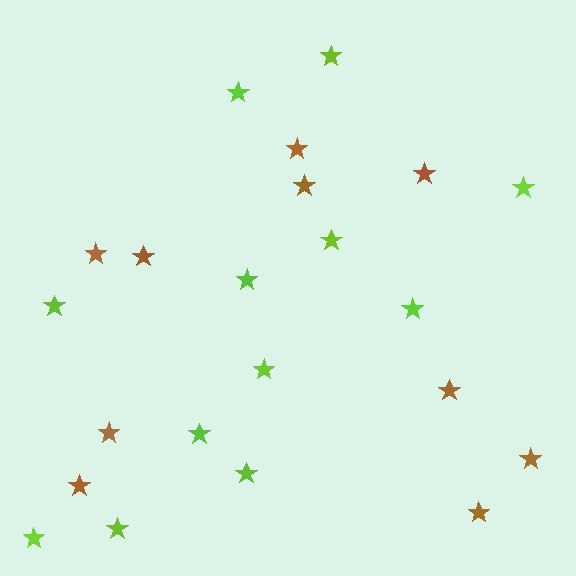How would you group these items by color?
There are 2 groups: one group of brown stars (10) and one group of lime stars (12).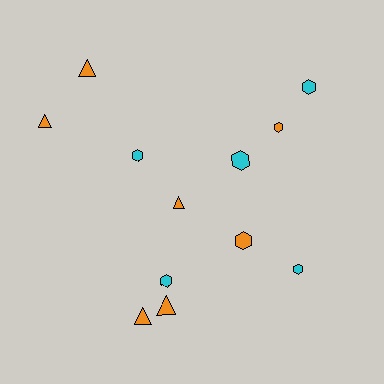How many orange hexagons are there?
There are 2 orange hexagons.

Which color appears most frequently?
Orange, with 7 objects.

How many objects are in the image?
There are 12 objects.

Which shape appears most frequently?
Hexagon, with 7 objects.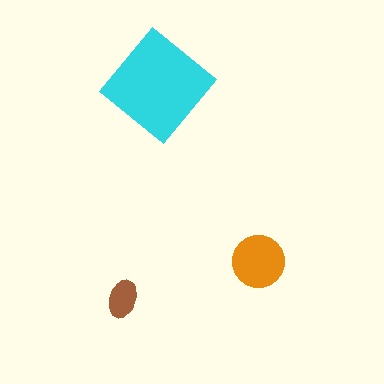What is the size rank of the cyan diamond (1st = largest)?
1st.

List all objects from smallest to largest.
The brown ellipse, the orange circle, the cyan diamond.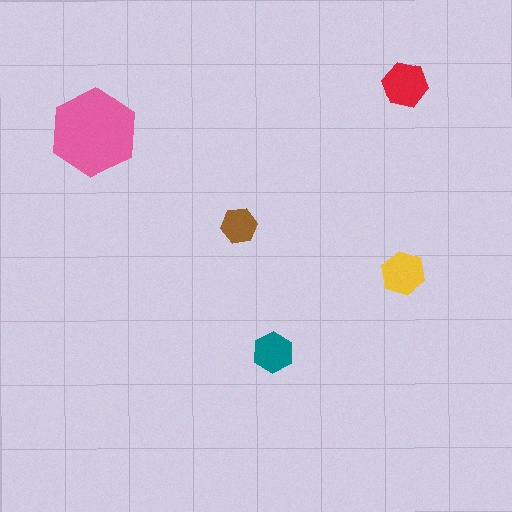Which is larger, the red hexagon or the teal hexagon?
The red one.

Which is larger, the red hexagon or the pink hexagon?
The pink one.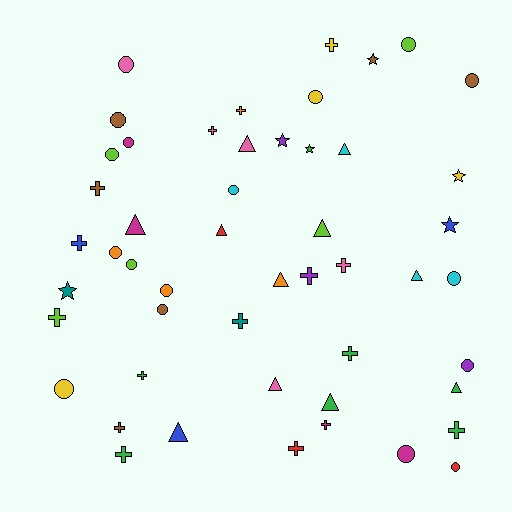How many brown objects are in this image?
There are 6 brown objects.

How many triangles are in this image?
There are 11 triangles.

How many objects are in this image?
There are 50 objects.